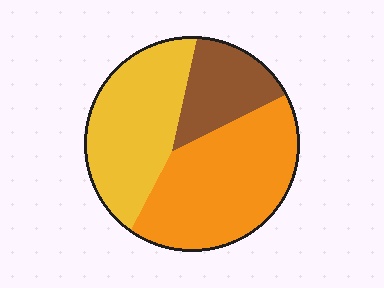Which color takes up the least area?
Brown, at roughly 20%.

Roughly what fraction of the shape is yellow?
Yellow takes up about three eighths (3/8) of the shape.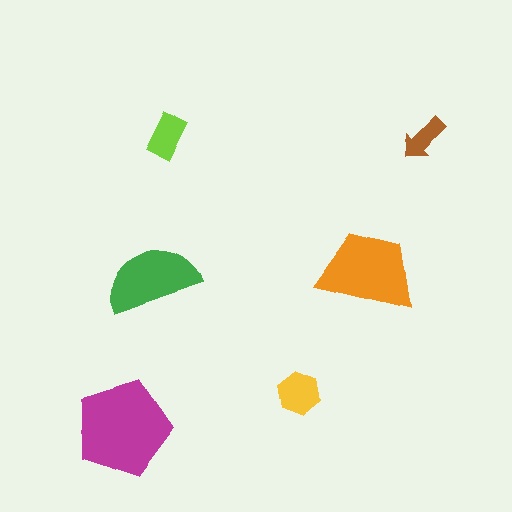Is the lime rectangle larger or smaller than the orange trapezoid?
Smaller.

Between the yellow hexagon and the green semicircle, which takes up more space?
The green semicircle.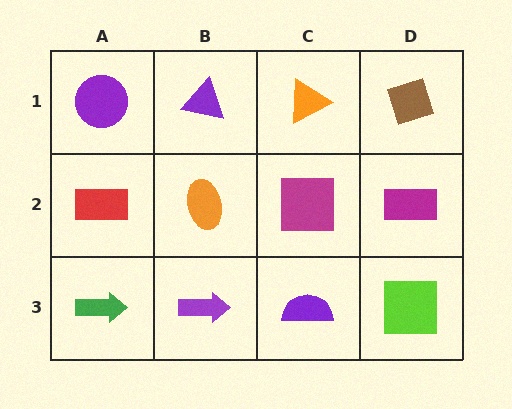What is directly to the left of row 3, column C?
A purple arrow.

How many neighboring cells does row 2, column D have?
3.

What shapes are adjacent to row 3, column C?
A magenta square (row 2, column C), a purple arrow (row 3, column B), a lime square (row 3, column D).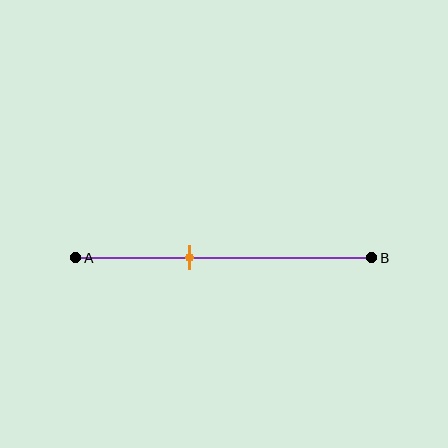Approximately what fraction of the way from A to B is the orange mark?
The orange mark is approximately 40% of the way from A to B.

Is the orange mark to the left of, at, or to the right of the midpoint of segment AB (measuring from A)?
The orange mark is to the left of the midpoint of segment AB.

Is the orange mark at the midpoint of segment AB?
No, the mark is at about 40% from A, not at the 50% midpoint.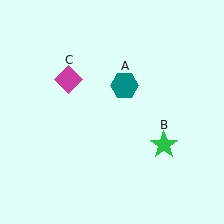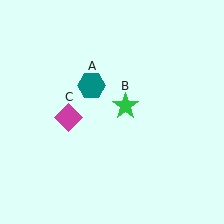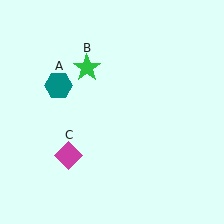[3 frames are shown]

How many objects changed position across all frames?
3 objects changed position: teal hexagon (object A), green star (object B), magenta diamond (object C).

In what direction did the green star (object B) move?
The green star (object B) moved up and to the left.